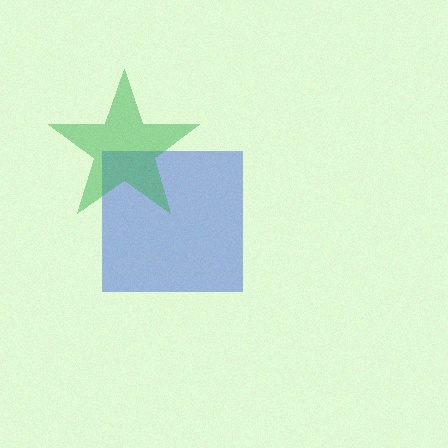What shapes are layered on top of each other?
The layered shapes are: a blue square, a green star.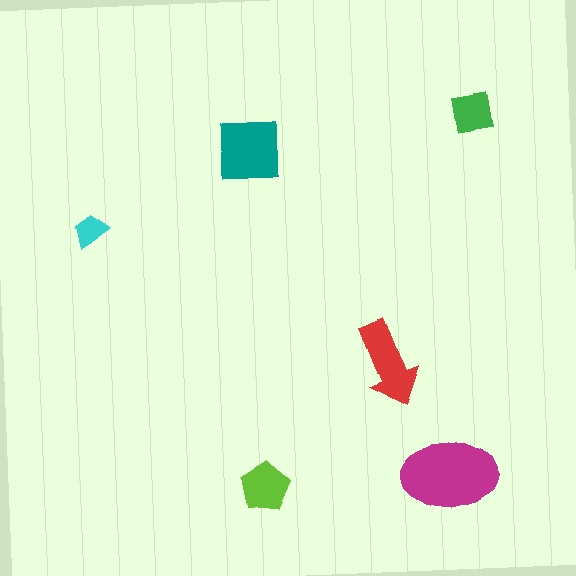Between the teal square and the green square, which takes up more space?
The teal square.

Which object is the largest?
The magenta ellipse.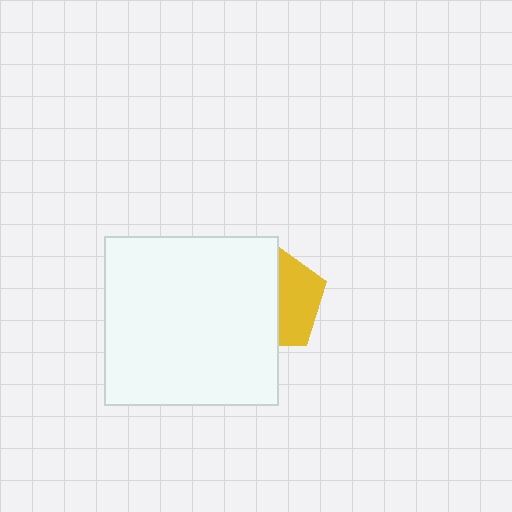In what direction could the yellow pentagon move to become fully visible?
The yellow pentagon could move right. That would shift it out from behind the white rectangle entirely.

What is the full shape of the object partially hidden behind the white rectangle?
The partially hidden object is a yellow pentagon.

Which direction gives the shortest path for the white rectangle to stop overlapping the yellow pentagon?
Moving left gives the shortest separation.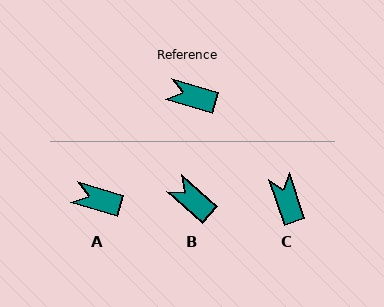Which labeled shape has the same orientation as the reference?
A.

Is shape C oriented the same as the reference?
No, it is off by about 54 degrees.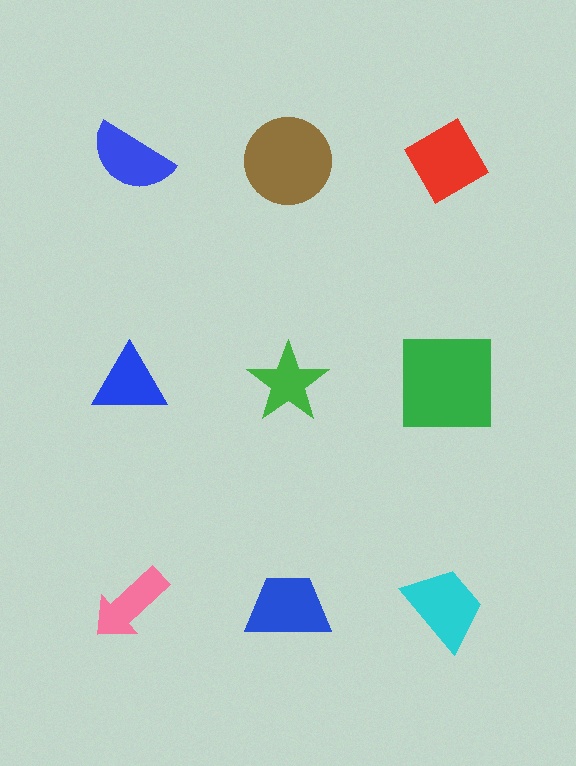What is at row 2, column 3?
A green square.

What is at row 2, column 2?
A green star.